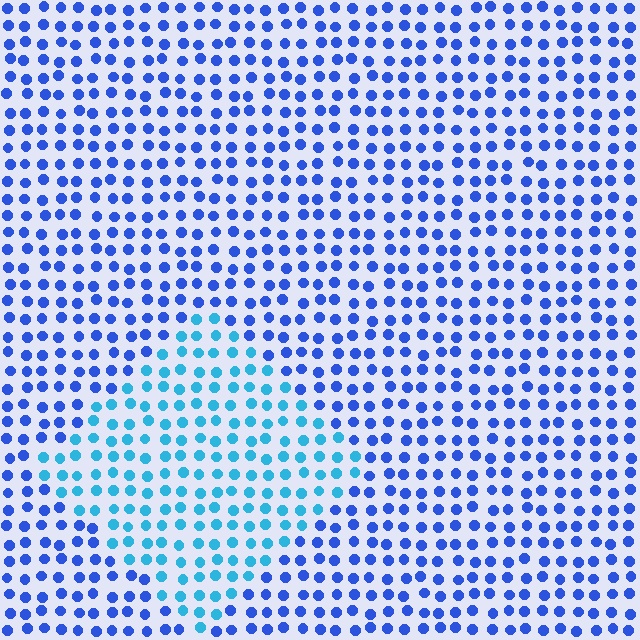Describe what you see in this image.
The image is filled with small blue elements in a uniform arrangement. A diamond-shaped region is visible where the elements are tinted to a slightly different hue, forming a subtle color boundary.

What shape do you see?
I see a diamond.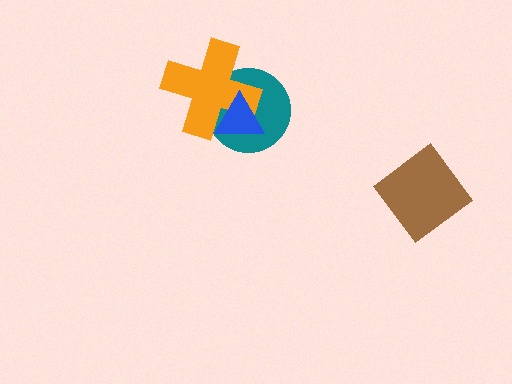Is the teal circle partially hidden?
Yes, it is partially covered by another shape.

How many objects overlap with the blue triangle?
2 objects overlap with the blue triangle.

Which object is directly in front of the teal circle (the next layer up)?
The orange cross is directly in front of the teal circle.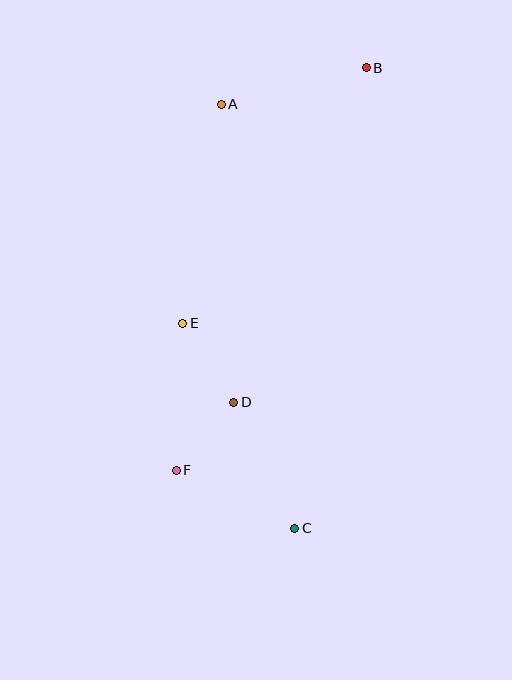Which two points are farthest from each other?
Points B and C are farthest from each other.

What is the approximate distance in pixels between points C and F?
The distance between C and F is approximately 132 pixels.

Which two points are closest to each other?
Points D and F are closest to each other.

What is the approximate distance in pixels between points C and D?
The distance between C and D is approximately 140 pixels.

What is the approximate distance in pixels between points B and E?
The distance between B and E is approximately 314 pixels.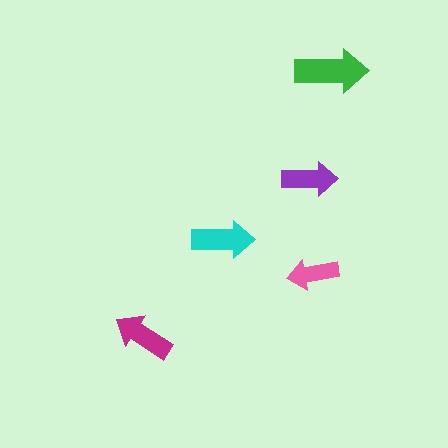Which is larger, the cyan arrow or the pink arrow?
The cyan one.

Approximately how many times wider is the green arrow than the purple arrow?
About 1.5 times wider.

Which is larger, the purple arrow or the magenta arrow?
The magenta one.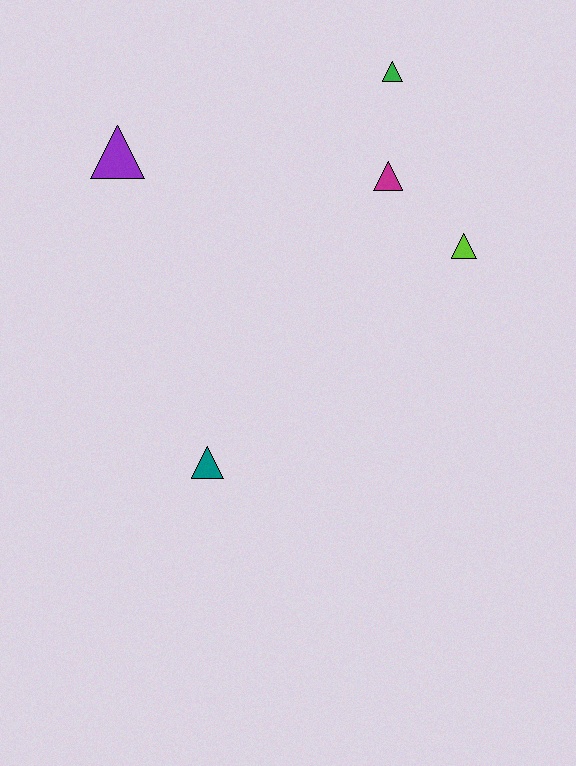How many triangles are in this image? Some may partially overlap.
There are 5 triangles.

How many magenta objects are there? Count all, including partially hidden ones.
There is 1 magenta object.